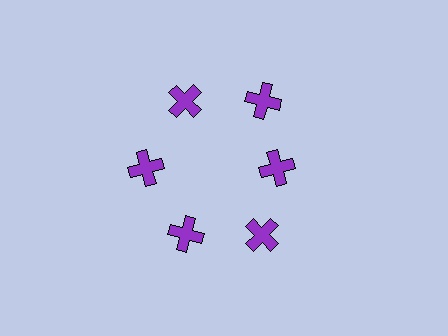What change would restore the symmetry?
The symmetry would be restored by moving it outward, back onto the ring so that all 6 crosses sit at equal angles and equal distance from the center.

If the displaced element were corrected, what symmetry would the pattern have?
It would have 6-fold rotational symmetry — the pattern would map onto itself every 60 degrees.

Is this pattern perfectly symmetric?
No. The 6 purple crosses are arranged in a ring, but one element near the 3 o'clock position is pulled inward toward the center, breaking the 6-fold rotational symmetry.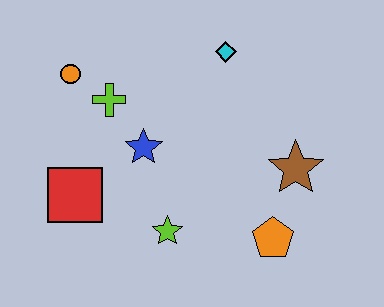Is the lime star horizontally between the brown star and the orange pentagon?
No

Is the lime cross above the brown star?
Yes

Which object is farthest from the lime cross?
The orange pentagon is farthest from the lime cross.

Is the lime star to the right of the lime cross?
Yes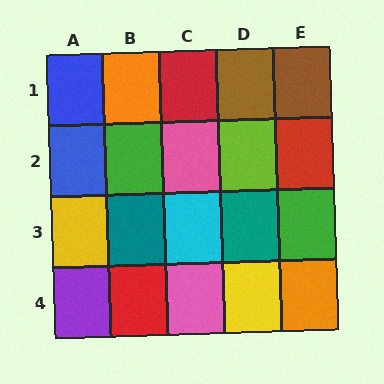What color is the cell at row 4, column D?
Yellow.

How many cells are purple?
1 cell is purple.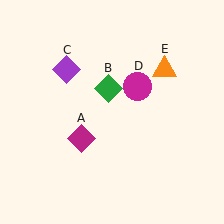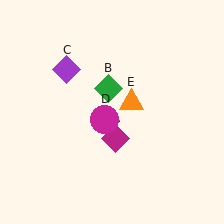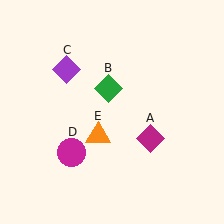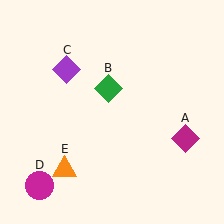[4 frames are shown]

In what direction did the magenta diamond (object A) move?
The magenta diamond (object A) moved right.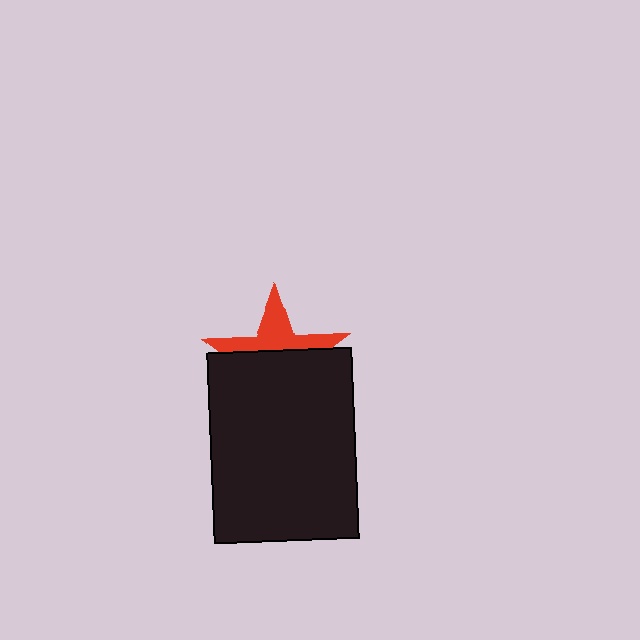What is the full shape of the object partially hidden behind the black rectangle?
The partially hidden object is a red star.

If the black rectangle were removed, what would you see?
You would see the complete red star.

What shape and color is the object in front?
The object in front is a black rectangle.